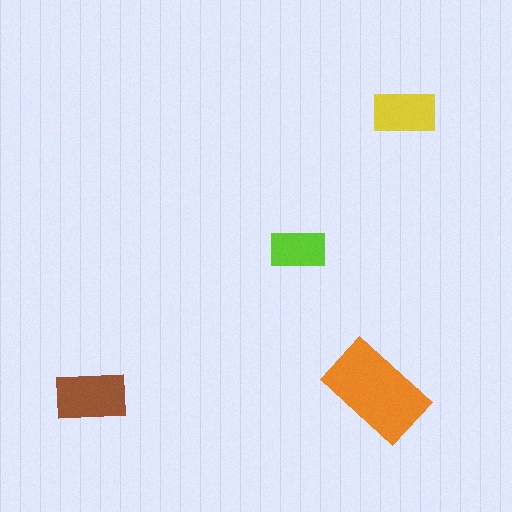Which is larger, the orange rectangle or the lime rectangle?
The orange one.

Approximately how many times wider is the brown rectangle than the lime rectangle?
About 1.5 times wider.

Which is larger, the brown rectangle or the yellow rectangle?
The brown one.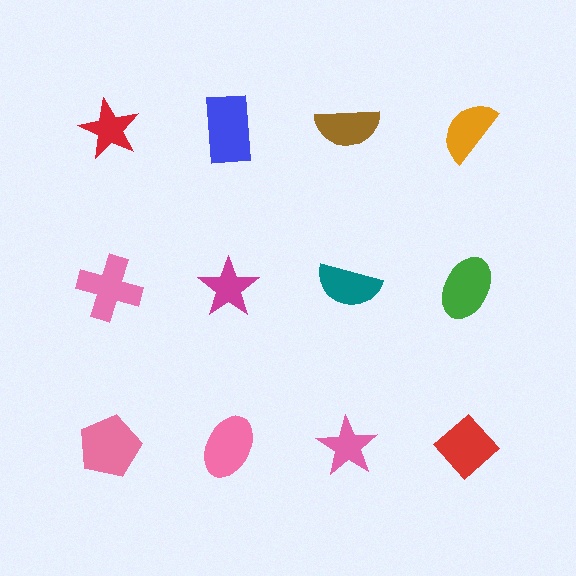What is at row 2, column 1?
A pink cross.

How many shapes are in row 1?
4 shapes.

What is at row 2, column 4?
A green ellipse.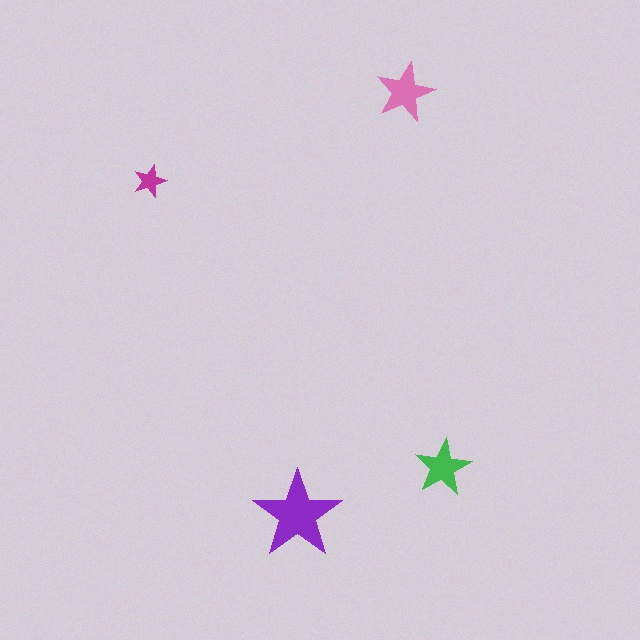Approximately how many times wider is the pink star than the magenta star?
About 2 times wider.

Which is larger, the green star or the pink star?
The pink one.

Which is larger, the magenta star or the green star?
The green one.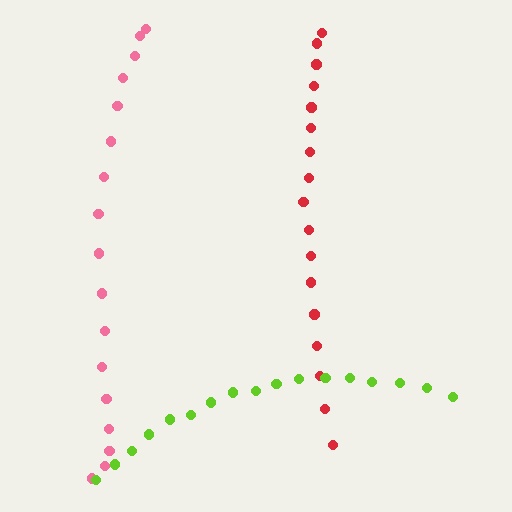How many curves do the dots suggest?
There are 3 distinct paths.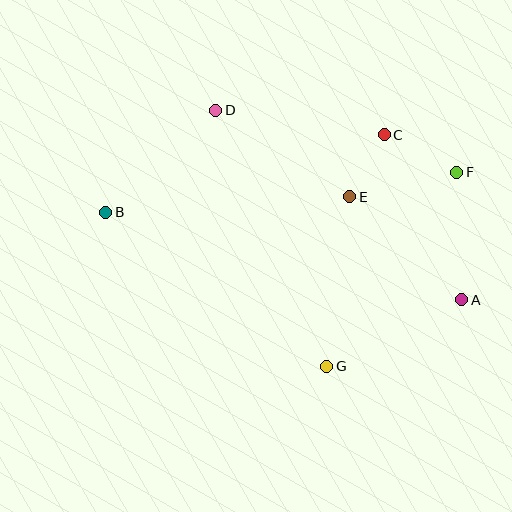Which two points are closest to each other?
Points C and E are closest to each other.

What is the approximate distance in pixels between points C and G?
The distance between C and G is approximately 239 pixels.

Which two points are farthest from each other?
Points A and B are farthest from each other.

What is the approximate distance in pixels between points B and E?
The distance between B and E is approximately 244 pixels.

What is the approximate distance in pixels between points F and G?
The distance between F and G is approximately 234 pixels.